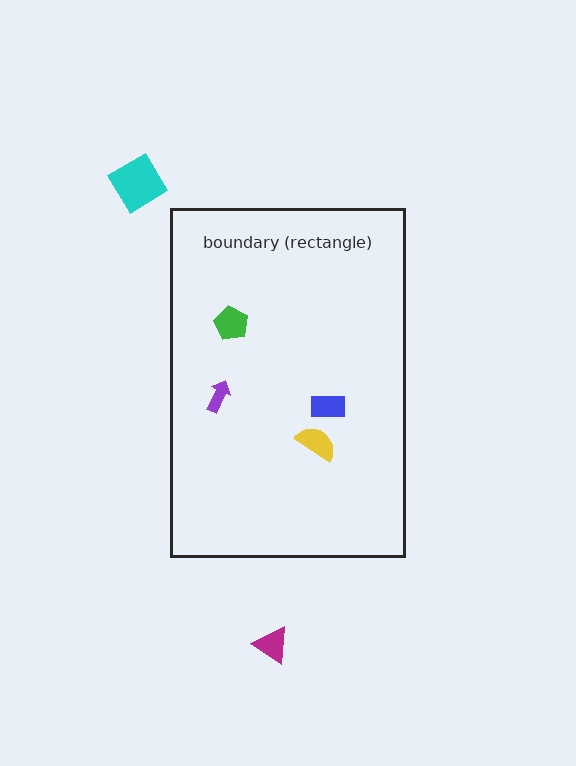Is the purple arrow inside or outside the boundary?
Inside.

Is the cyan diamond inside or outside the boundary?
Outside.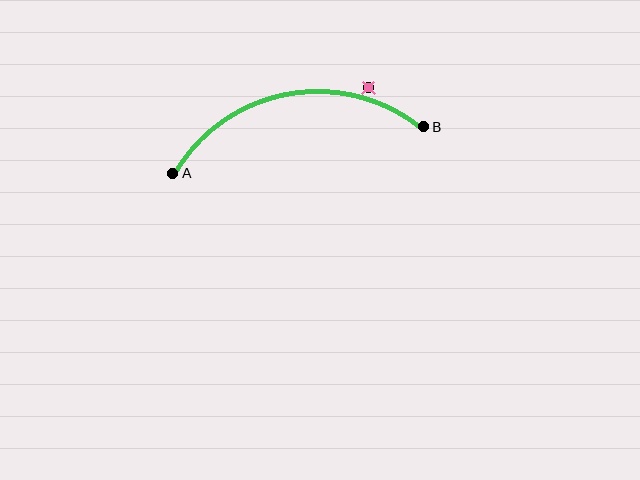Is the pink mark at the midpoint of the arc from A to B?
No — the pink mark does not lie on the arc at all. It sits slightly outside the curve.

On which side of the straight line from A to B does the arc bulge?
The arc bulges above the straight line connecting A and B.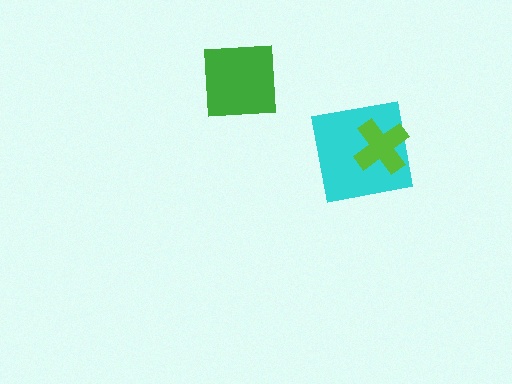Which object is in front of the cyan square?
The lime cross is in front of the cyan square.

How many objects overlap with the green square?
0 objects overlap with the green square.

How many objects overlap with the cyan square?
1 object overlaps with the cyan square.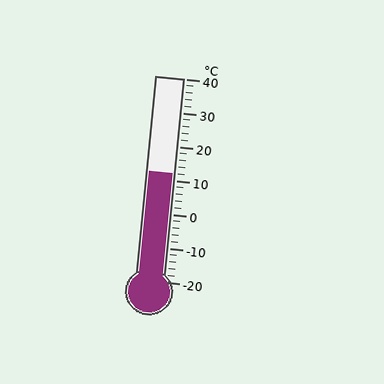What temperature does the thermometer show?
The thermometer shows approximately 12°C.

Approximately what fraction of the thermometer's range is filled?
The thermometer is filled to approximately 55% of its range.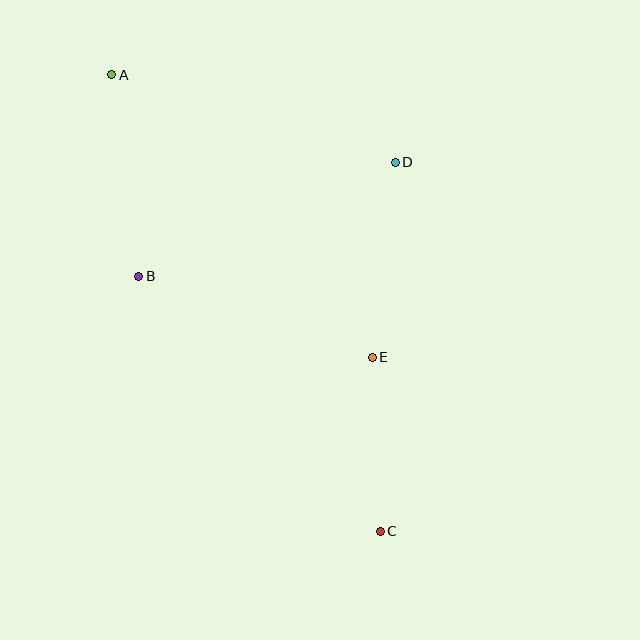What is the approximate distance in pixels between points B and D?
The distance between B and D is approximately 281 pixels.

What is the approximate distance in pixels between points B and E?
The distance between B and E is approximately 247 pixels.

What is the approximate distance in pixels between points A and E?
The distance between A and E is approximately 384 pixels.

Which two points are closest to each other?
Points C and E are closest to each other.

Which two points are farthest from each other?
Points A and C are farthest from each other.